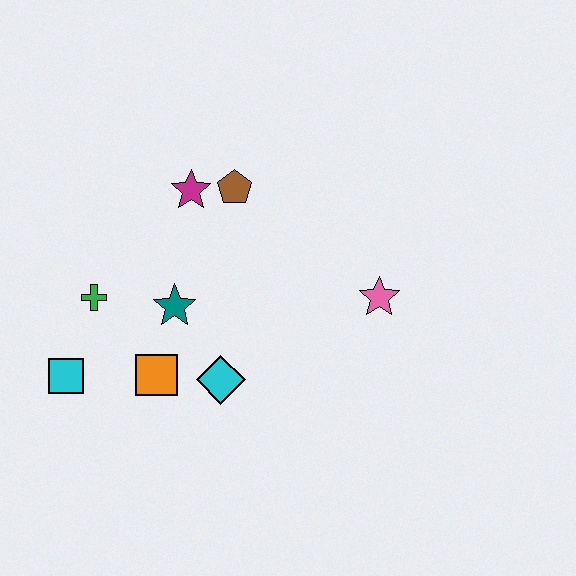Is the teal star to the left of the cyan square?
No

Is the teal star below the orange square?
No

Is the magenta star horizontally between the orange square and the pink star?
Yes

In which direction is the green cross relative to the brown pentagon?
The green cross is to the left of the brown pentagon.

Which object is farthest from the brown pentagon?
The cyan square is farthest from the brown pentagon.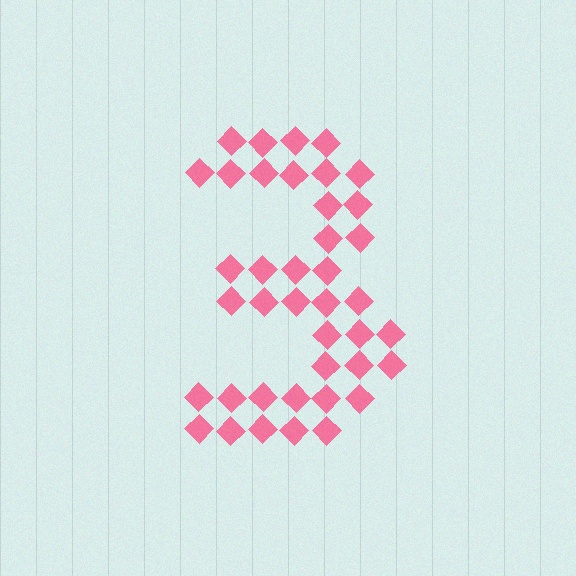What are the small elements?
The small elements are diamonds.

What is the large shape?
The large shape is the digit 3.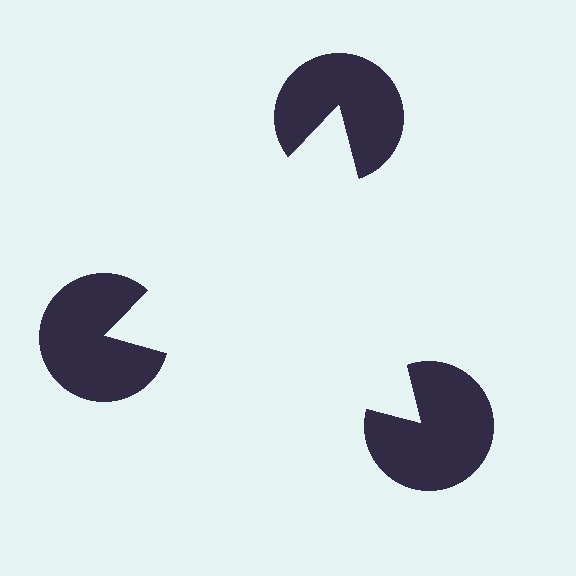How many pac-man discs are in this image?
There are 3 — one at each vertex of the illusory triangle.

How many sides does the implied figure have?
3 sides.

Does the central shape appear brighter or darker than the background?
It typically appears slightly brighter than the background, even though no actual brightness change is drawn.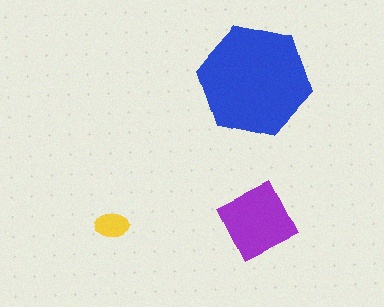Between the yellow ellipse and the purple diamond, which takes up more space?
The purple diamond.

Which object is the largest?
The blue hexagon.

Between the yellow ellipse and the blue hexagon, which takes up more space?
The blue hexagon.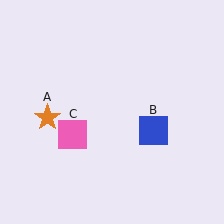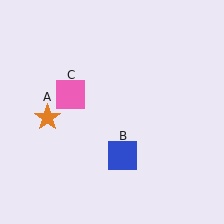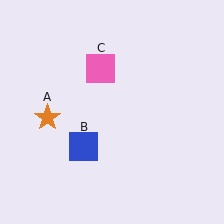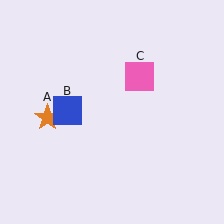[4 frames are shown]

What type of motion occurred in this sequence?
The blue square (object B), pink square (object C) rotated clockwise around the center of the scene.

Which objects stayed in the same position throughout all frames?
Orange star (object A) remained stationary.